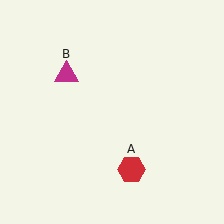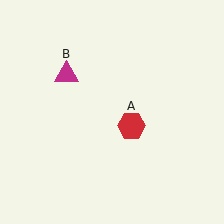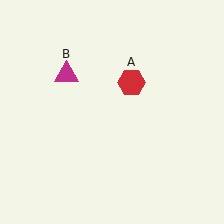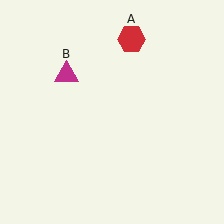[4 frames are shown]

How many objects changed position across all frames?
1 object changed position: red hexagon (object A).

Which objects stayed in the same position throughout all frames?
Magenta triangle (object B) remained stationary.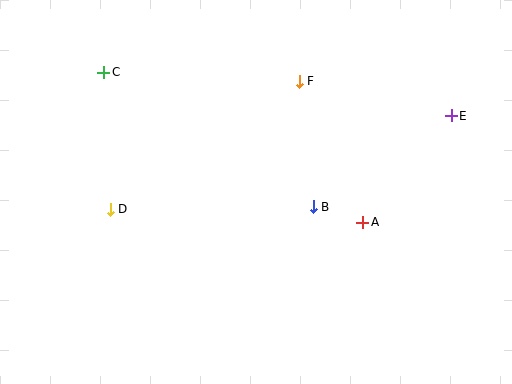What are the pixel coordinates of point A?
Point A is at (363, 222).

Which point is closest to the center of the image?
Point B at (313, 207) is closest to the center.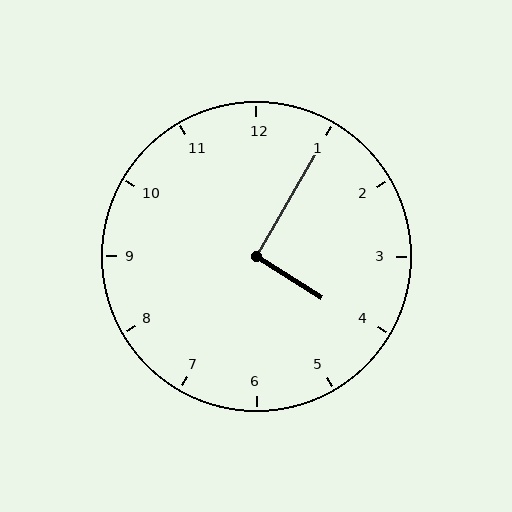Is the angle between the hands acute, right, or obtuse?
It is right.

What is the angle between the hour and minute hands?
Approximately 92 degrees.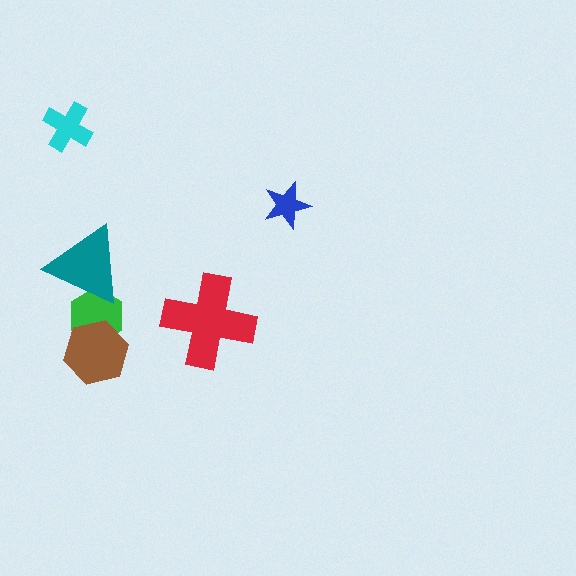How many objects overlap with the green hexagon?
2 objects overlap with the green hexagon.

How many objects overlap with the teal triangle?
1 object overlaps with the teal triangle.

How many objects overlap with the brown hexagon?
1 object overlaps with the brown hexagon.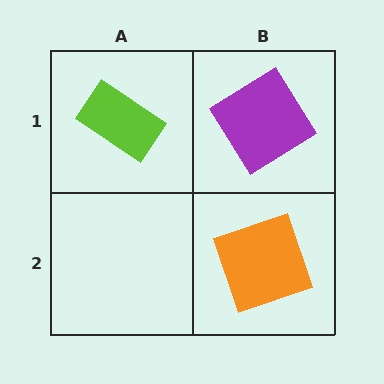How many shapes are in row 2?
1 shape.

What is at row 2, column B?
An orange square.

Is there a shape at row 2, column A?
No, that cell is empty.